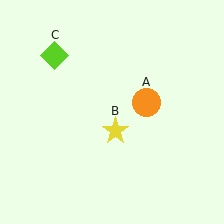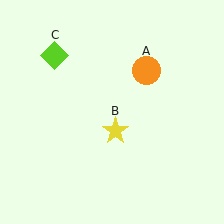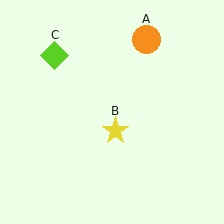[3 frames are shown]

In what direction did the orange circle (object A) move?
The orange circle (object A) moved up.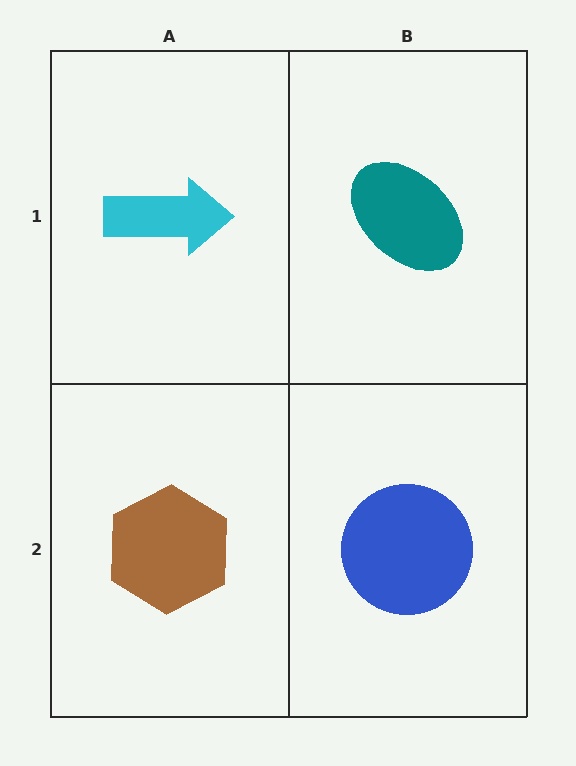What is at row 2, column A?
A brown hexagon.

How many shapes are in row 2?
2 shapes.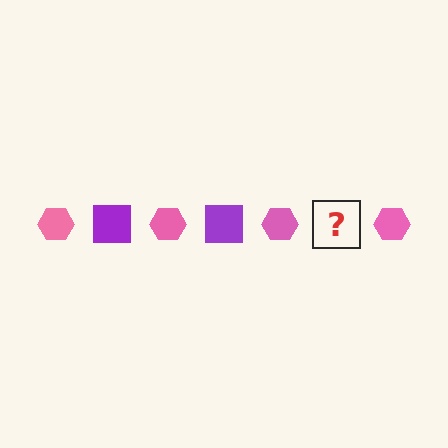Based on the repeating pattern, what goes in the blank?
The blank should be a purple square.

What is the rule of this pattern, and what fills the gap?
The rule is that the pattern alternates between pink hexagon and purple square. The gap should be filled with a purple square.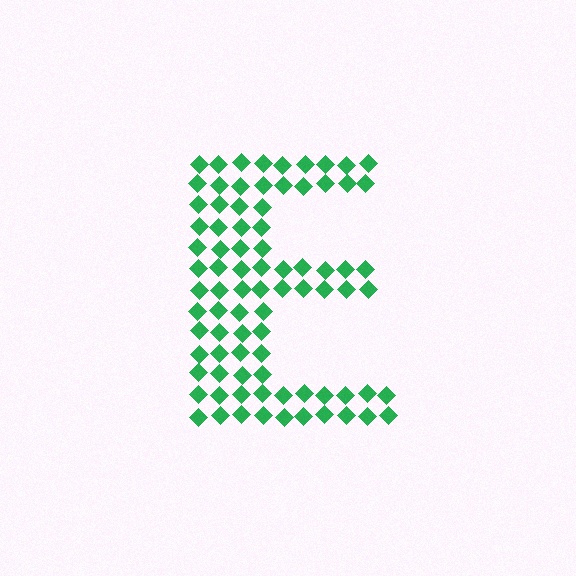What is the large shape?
The large shape is the letter E.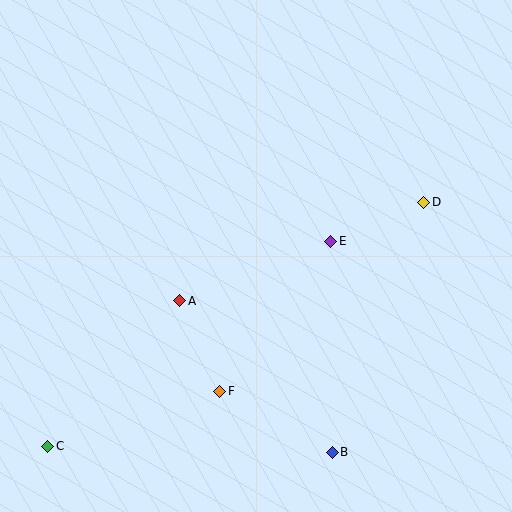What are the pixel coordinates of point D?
Point D is at (424, 202).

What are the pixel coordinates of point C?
Point C is at (48, 446).